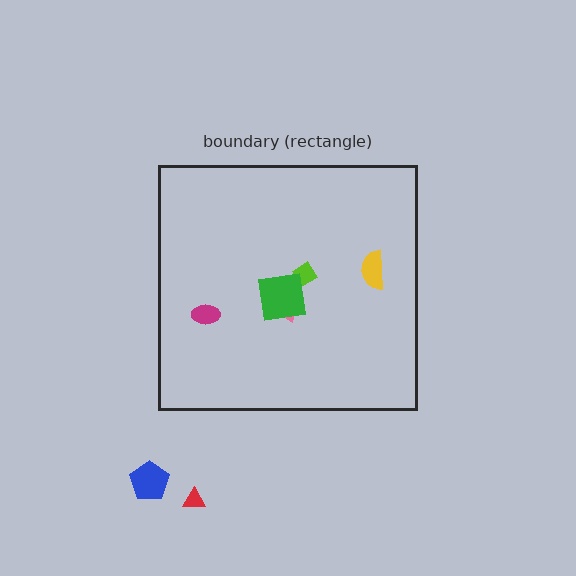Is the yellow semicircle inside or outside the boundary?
Inside.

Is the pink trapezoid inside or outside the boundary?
Inside.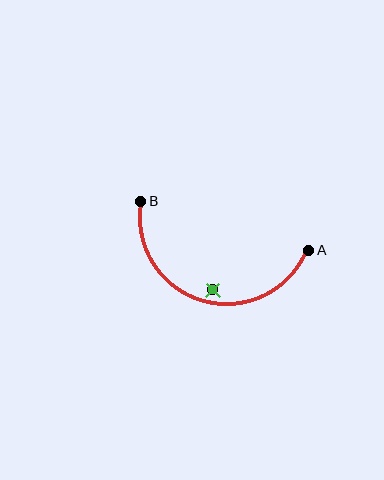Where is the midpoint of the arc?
The arc midpoint is the point on the curve farthest from the straight line joining A and B. It sits below that line.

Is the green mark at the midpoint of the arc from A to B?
No — the green mark does not lie on the arc at all. It sits slightly inside the curve.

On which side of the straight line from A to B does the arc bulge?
The arc bulges below the straight line connecting A and B.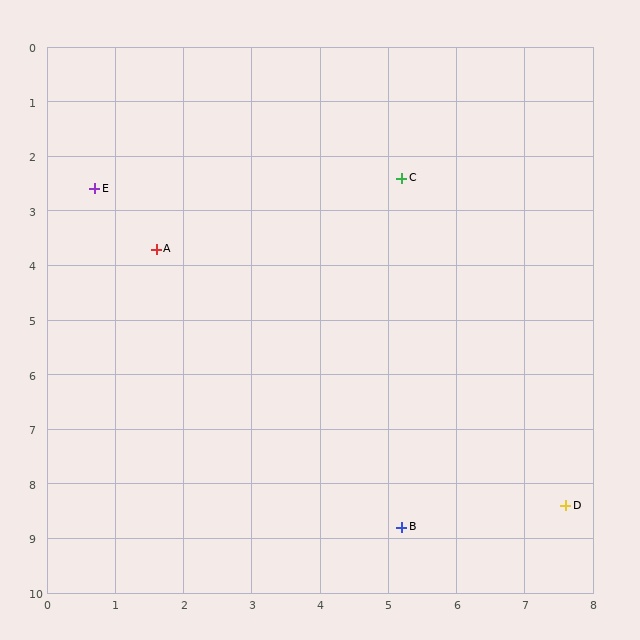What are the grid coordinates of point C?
Point C is at approximately (5.2, 2.4).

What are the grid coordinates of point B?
Point B is at approximately (5.2, 8.8).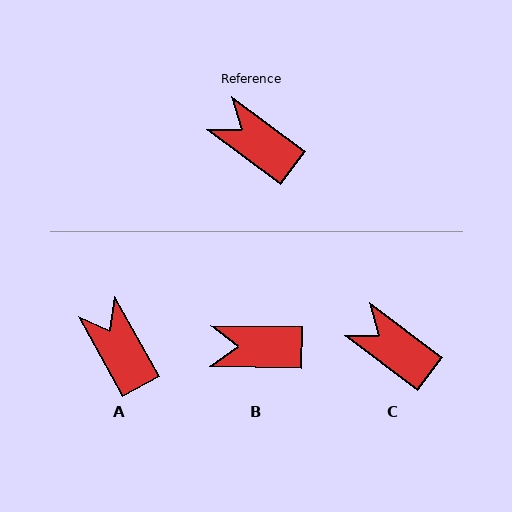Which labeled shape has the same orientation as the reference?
C.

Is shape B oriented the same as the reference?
No, it is off by about 36 degrees.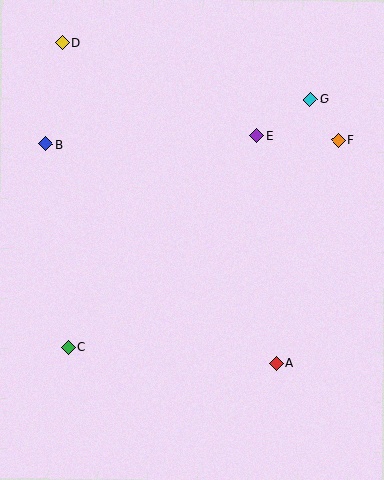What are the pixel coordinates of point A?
Point A is at (276, 363).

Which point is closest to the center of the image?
Point E at (257, 136) is closest to the center.